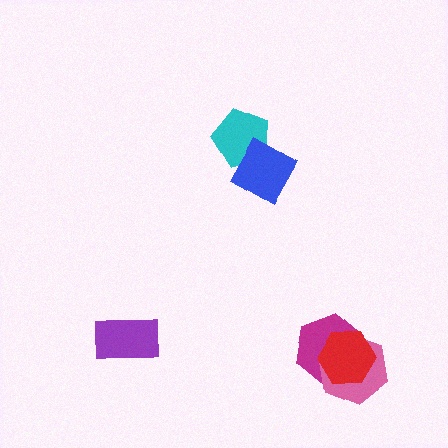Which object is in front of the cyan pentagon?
The blue diamond is in front of the cyan pentagon.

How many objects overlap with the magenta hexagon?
2 objects overlap with the magenta hexagon.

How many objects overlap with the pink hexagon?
2 objects overlap with the pink hexagon.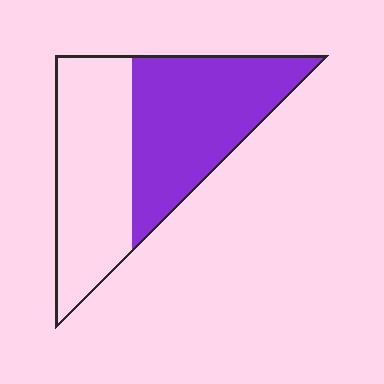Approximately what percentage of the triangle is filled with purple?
Approximately 50%.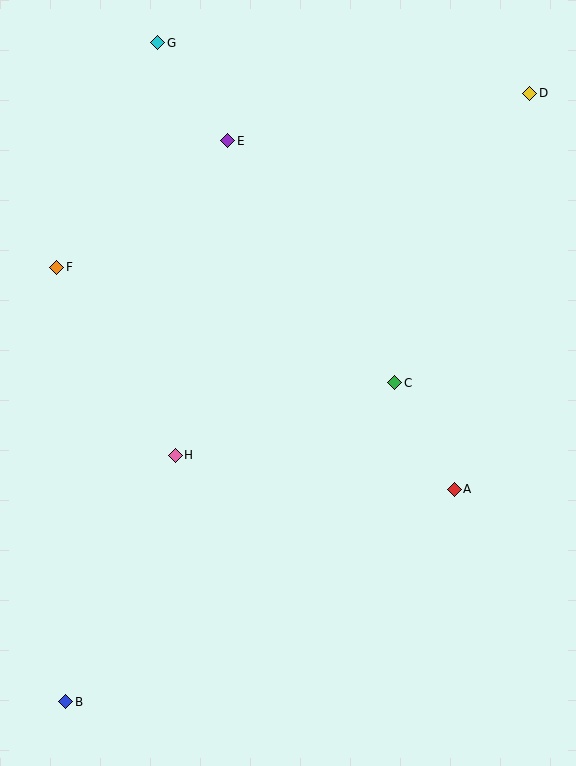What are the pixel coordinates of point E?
Point E is at (228, 141).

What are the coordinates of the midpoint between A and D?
The midpoint between A and D is at (492, 291).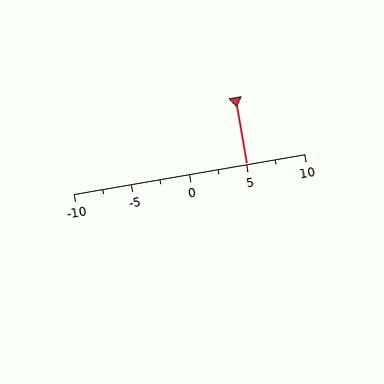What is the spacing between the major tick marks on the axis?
The major ticks are spaced 5 apart.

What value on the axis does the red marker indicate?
The marker indicates approximately 5.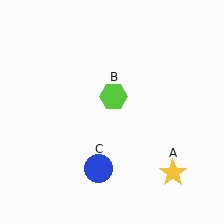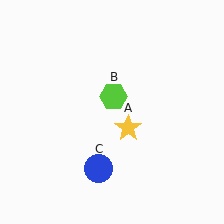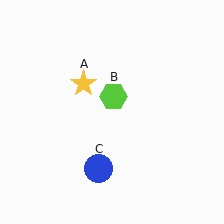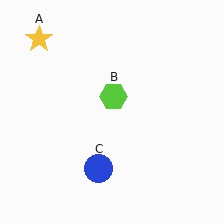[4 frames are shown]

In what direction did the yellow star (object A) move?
The yellow star (object A) moved up and to the left.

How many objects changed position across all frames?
1 object changed position: yellow star (object A).